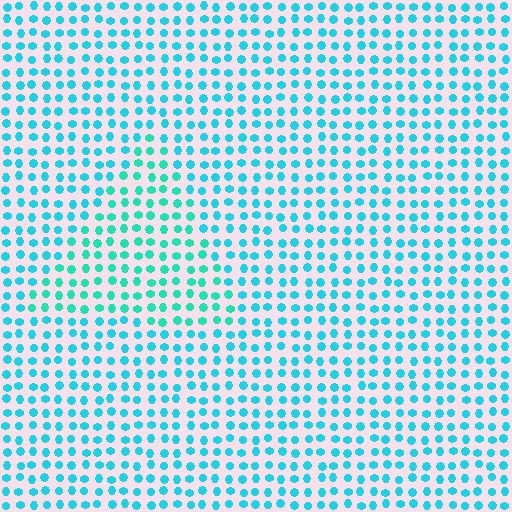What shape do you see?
I see a triangle.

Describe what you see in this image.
The image is filled with small cyan elements in a uniform arrangement. A triangle-shaped region is visible where the elements are tinted to a slightly different hue, forming a subtle color boundary.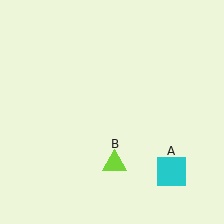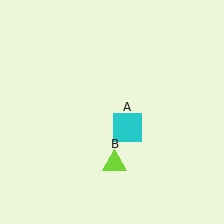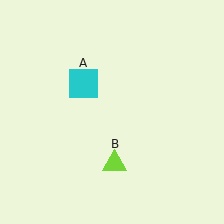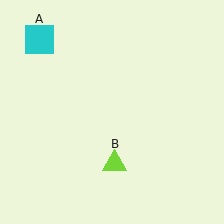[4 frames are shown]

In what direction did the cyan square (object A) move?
The cyan square (object A) moved up and to the left.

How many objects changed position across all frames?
1 object changed position: cyan square (object A).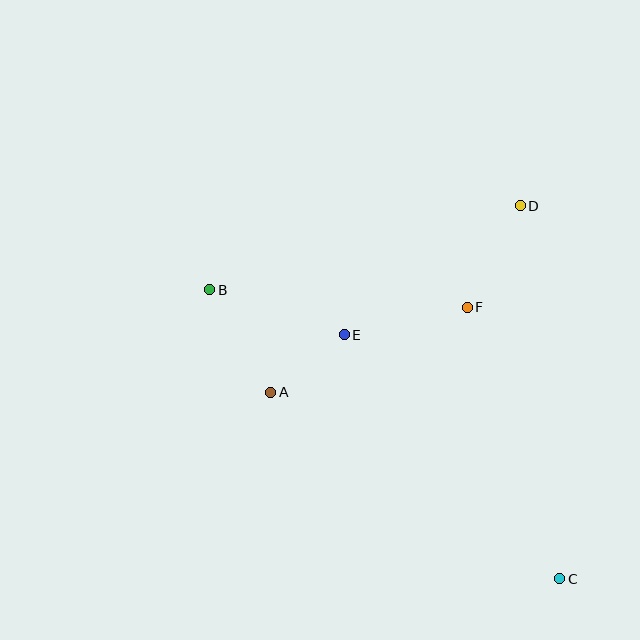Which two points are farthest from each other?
Points B and C are farthest from each other.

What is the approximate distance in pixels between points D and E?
The distance between D and E is approximately 218 pixels.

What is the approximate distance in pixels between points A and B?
The distance between A and B is approximately 120 pixels.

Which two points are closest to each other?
Points A and E are closest to each other.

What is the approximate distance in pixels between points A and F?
The distance between A and F is approximately 214 pixels.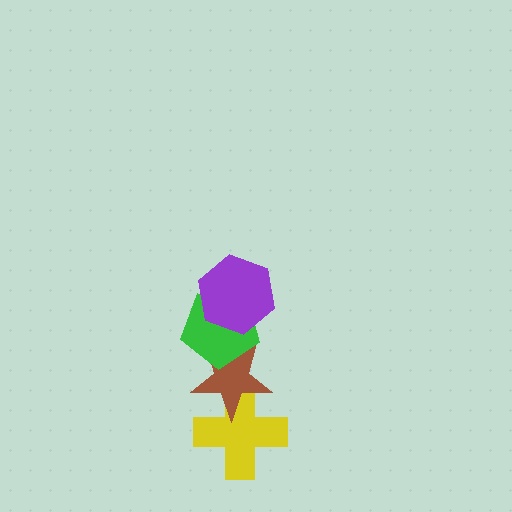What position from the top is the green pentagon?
The green pentagon is 2nd from the top.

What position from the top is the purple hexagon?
The purple hexagon is 1st from the top.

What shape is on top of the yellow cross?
The brown star is on top of the yellow cross.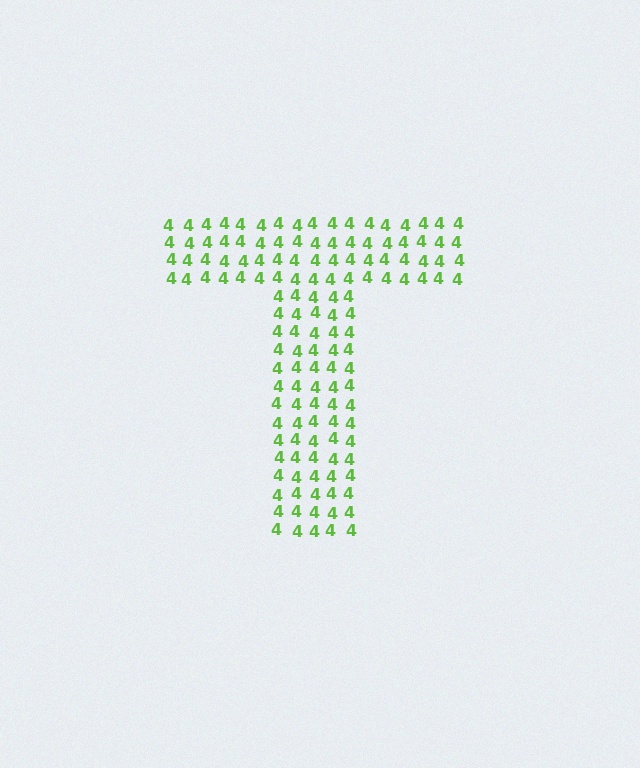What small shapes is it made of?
It is made of small digit 4's.